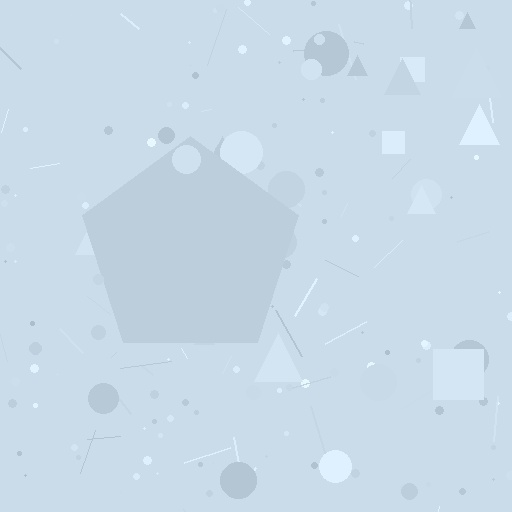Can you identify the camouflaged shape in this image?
The camouflaged shape is a pentagon.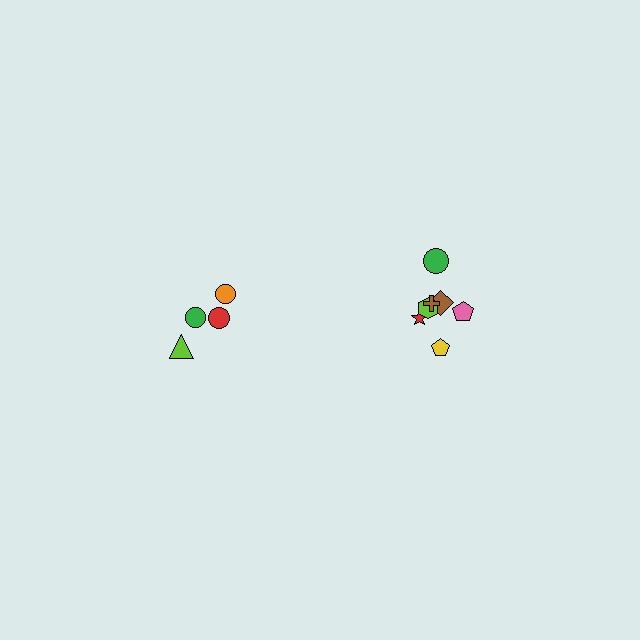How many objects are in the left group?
There are 4 objects.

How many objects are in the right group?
There are 7 objects.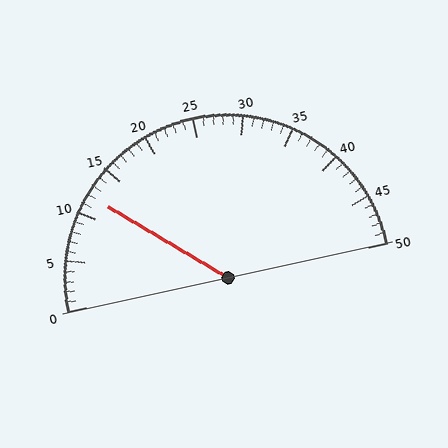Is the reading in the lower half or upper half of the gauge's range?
The reading is in the lower half of the range (0 to 50).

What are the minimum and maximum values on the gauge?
The gauge ranges from 0 to 50.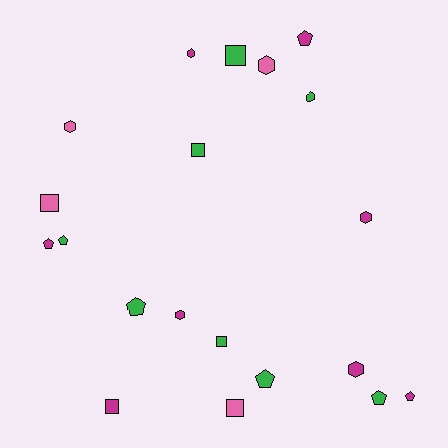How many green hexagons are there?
There is 1 green hexagon.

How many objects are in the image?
There are 20 objects.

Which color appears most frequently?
Magenta, with 8 objects.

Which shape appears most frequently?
Pentagon, with 7 objects.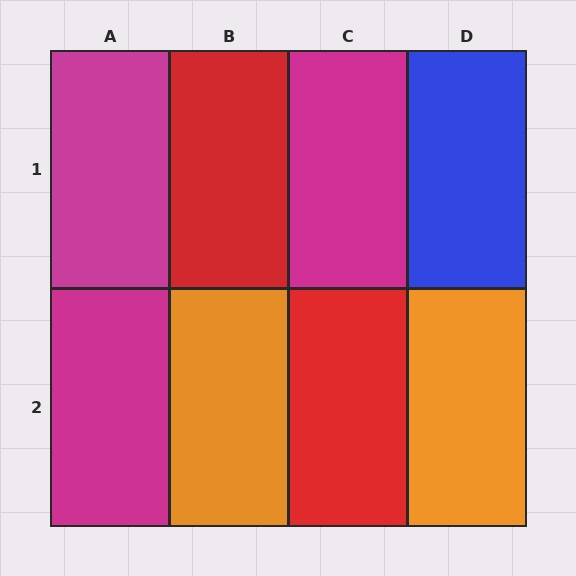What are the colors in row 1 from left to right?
Magenta, red, magenta, blue.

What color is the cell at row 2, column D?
Orange.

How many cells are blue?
1 cell is blue.